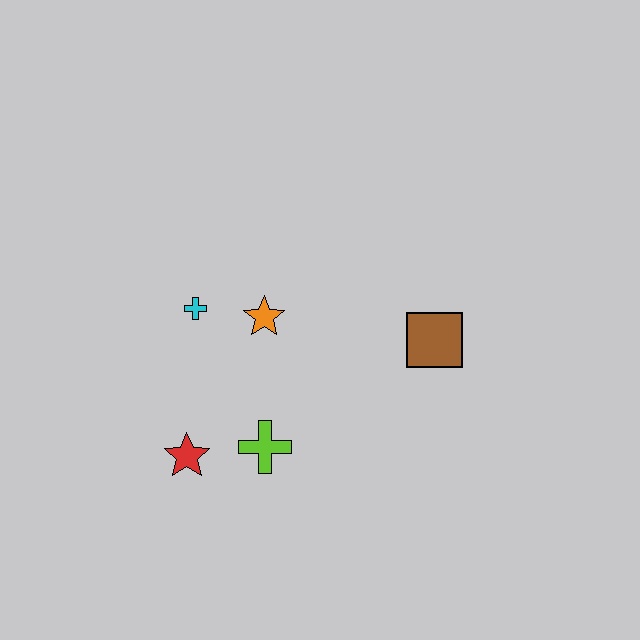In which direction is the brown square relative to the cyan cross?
The brown square is to the right of the cyan cross.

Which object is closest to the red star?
The lime cross is closest to the red star.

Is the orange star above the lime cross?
Yes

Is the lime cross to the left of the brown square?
Yes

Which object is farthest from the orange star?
The brown square is farthest from the orange star.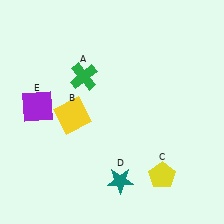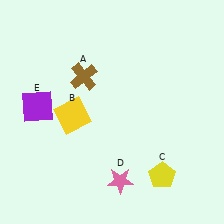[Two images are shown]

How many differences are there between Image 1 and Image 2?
There are 2 differences between the two images.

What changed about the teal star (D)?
In Image 1, D is teal. In Image 2, it changed to pink.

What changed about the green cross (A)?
In Image 1, A is green. In Image 2, it changed to brown.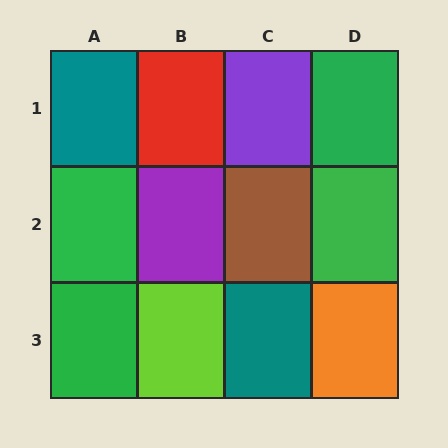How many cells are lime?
1 cell is lime.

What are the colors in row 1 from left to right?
Teal, red, purple, green.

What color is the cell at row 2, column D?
Green.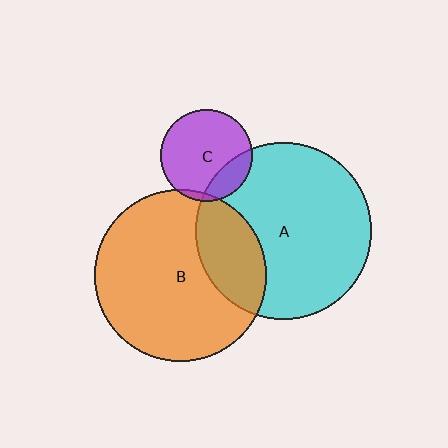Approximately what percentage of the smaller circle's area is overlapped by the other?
Approximately 5%.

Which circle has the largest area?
Circle A (cyan).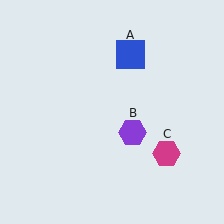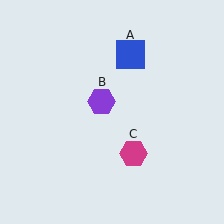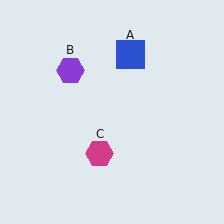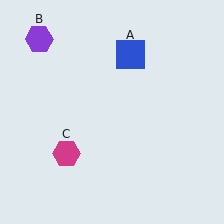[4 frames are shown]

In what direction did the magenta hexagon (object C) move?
The magenta hexagon (object C) moved left.